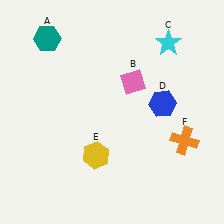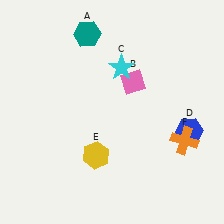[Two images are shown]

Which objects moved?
The objects that moved are: the teal hexagon (A), the cyan star (C), the blue hexagon (D).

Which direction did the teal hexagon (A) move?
The teal hexagon (A) moved right.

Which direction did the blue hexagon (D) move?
The blue hexagon (D) moved down.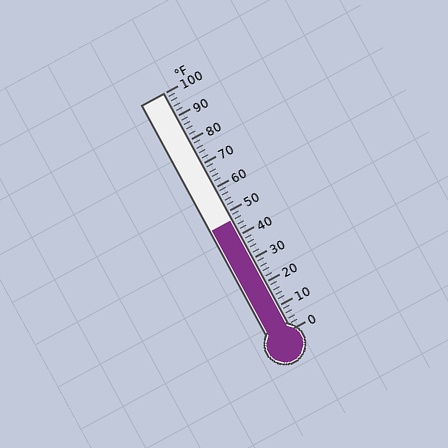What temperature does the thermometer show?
The thermometer shows approximately 46°F.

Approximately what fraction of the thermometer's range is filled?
The thermometer is filled to approximately 45% of its range.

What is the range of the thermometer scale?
The thermometer scale ranges from 0°F to 100°F.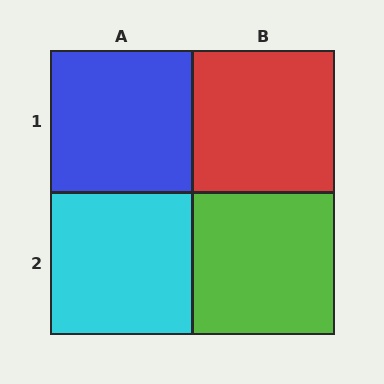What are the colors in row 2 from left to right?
Cyan, lime.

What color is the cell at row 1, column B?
Red.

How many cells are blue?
1 cell is blue.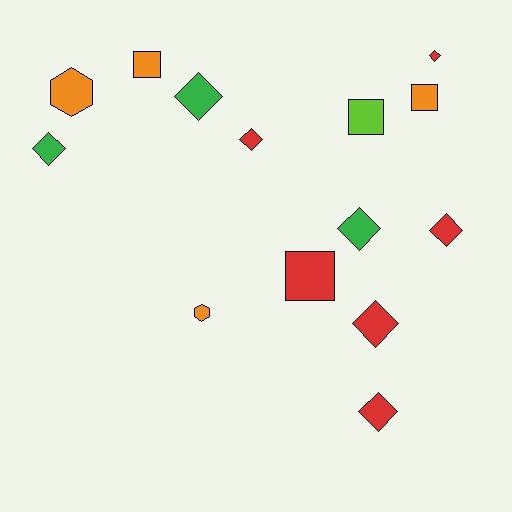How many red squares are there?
There is 1 red square.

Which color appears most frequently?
Red, with 6 objects.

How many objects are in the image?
There are 14 objects.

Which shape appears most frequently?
Diamond, with 8 objects.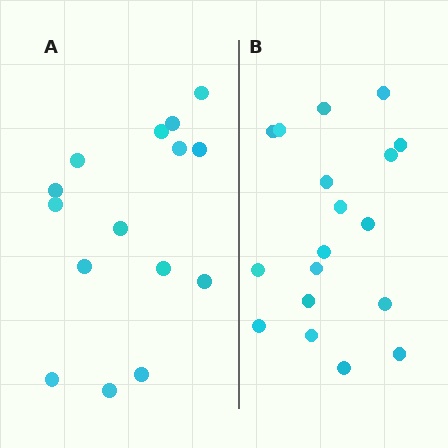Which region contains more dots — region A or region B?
Region B (the right region) has more dots.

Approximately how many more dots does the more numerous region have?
Region B has just a few more — roughly 2 or 3 more dots than region A.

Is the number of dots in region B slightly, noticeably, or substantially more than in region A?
Region B has only slightly more — the two regions are fairly close. The ratio is roughly 1.2 to 1.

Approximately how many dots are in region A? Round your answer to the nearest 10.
About 20 dots. (The exact count is 15, which rounds to 20.)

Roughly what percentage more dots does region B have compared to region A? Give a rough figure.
About 20% more.